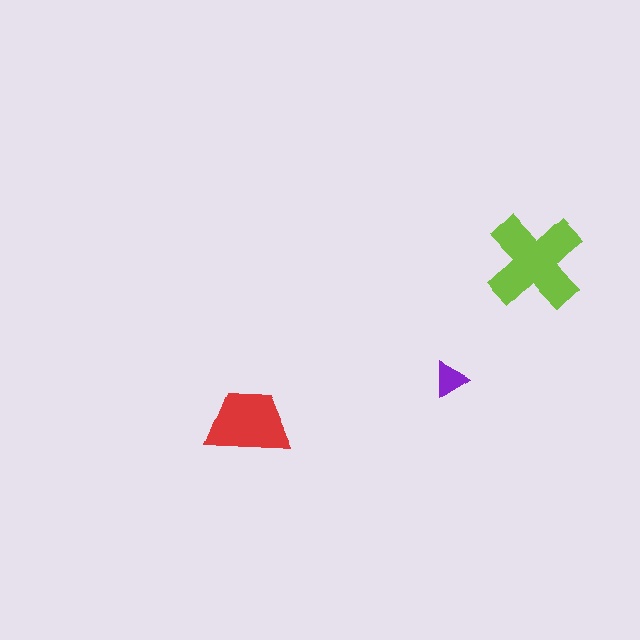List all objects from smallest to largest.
The purple triangle, the red trapezoid, the lime cross.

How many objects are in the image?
There are 3 objects in the image.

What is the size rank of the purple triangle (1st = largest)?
3rd.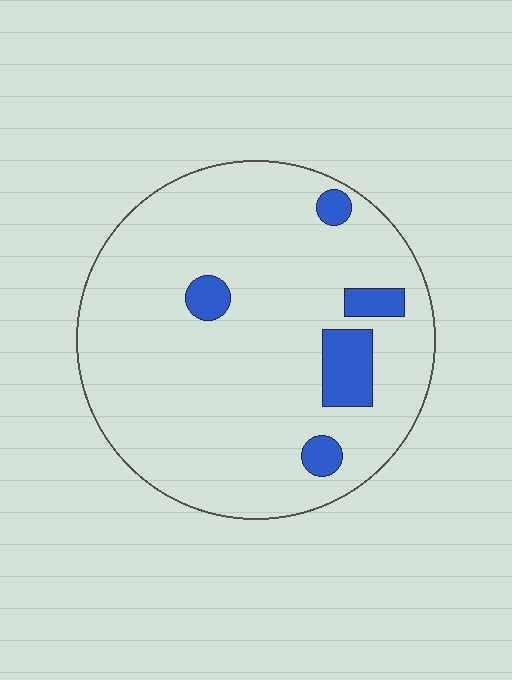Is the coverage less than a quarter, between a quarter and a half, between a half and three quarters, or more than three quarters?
Less than a quarter.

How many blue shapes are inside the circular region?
5.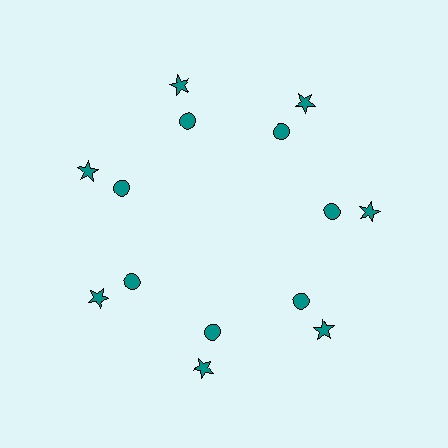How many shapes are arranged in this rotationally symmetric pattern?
There are 14 shapes, arranged in 7 groups of 2.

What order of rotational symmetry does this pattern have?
This pattern has 7-fold rotational symmetry.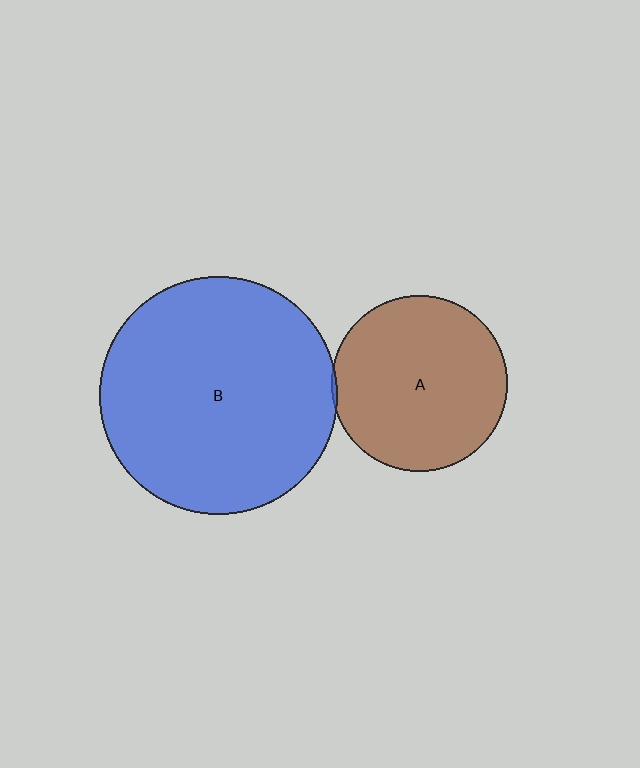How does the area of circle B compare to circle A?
Approximately 1.8 times.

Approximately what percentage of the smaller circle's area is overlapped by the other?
Approximately 5%.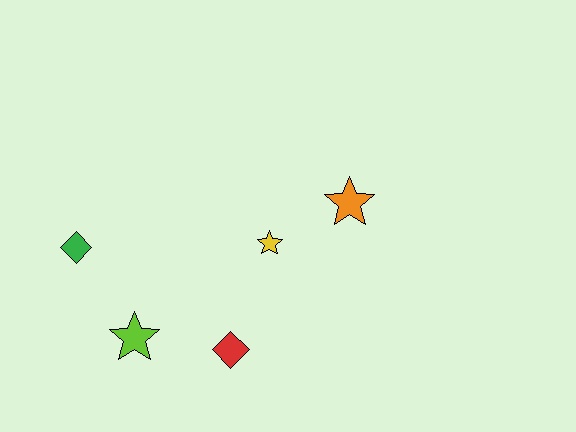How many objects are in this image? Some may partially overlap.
There are 5 objects.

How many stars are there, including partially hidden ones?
There are 3 stars.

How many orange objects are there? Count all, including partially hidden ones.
There is 1 orange object.